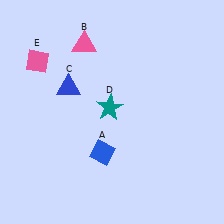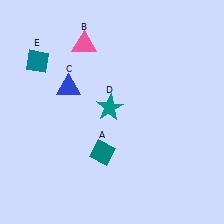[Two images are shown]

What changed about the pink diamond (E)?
In Image 1, E is pink. In Image 2, it changed to teal.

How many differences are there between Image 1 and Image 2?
There are 2 differences between the two images.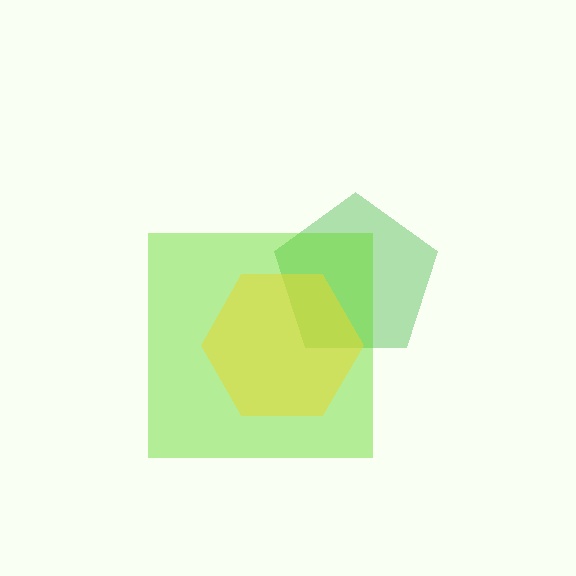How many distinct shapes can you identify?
There are 3 distinct shapes: a green pentagon, a lime square, a yellow hexagon.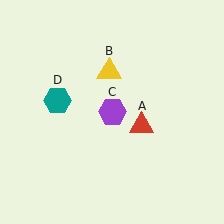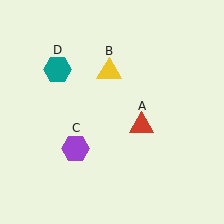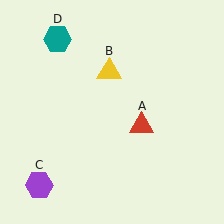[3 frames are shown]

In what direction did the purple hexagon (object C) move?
The purple hexagon (object C) moved down and to the left.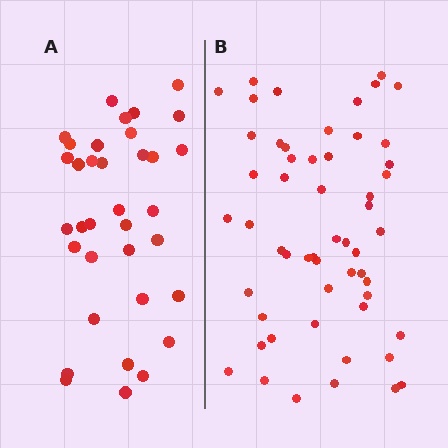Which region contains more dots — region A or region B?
Region B (the right region) has more dots.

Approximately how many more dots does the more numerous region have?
Region B has approximately 20 more dots than region A.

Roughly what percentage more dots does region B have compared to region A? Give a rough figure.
About 55% more.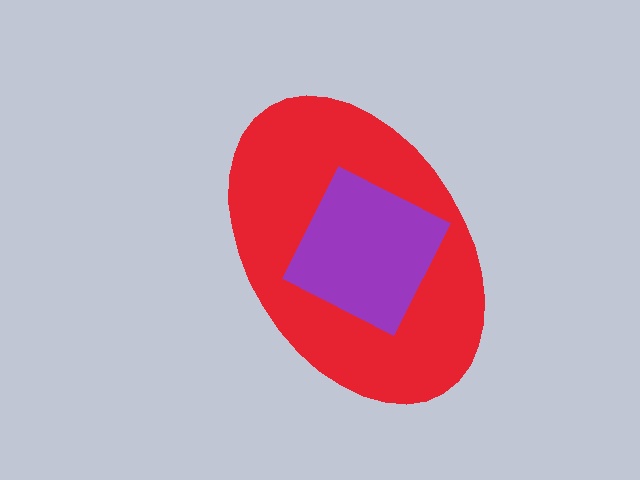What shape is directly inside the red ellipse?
The purple diamond.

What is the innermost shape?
The purple diamond.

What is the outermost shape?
The red ellipse.